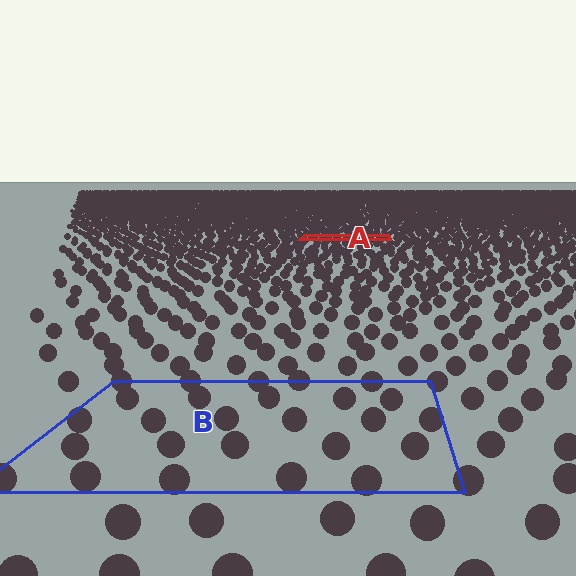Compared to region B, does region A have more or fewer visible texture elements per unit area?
Region A has more texture elements per unit area — they are packed more densely because it is farther away.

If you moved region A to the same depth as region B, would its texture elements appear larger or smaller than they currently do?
They would appear larger. At a closer depth, the same texture elements are projected at a bigger on-screen size.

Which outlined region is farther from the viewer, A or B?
Region A is farther from the viewer — the texture elements inside it appear smaller and more densely packed.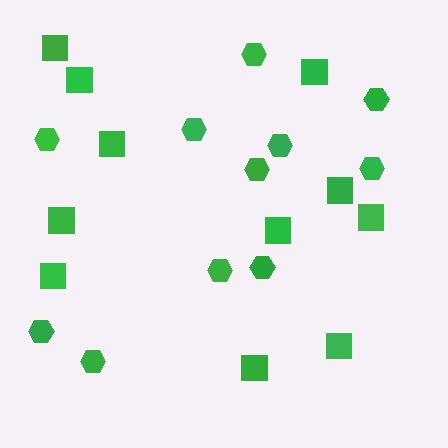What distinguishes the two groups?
There are 2 groups: one group of hexagons (11) and one group of squares (11).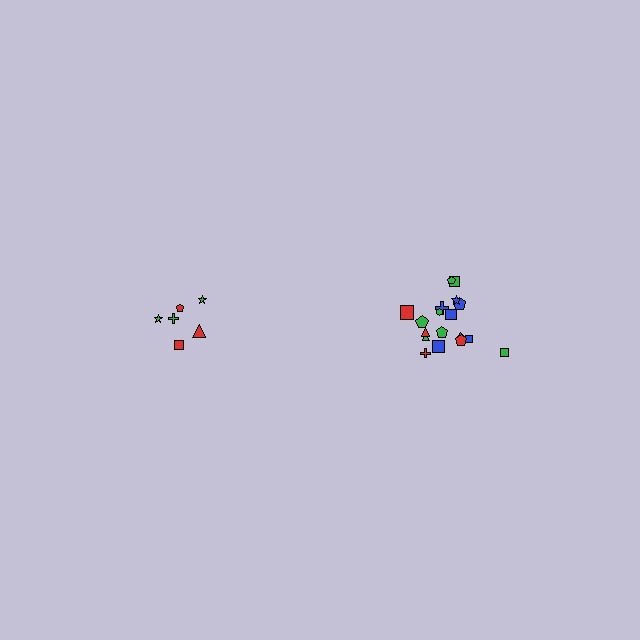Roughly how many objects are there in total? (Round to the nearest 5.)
Roughly 25 objects in total.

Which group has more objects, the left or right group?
The right group.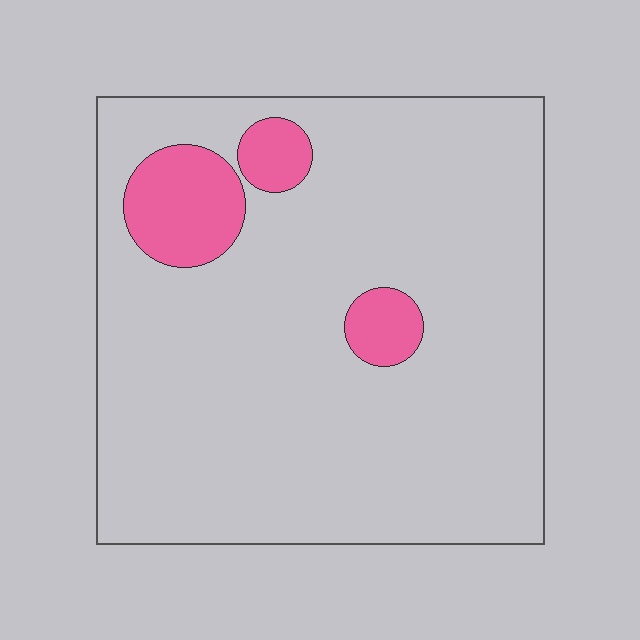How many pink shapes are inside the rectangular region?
3.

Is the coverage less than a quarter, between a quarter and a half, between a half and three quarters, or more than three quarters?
Less than a quarter.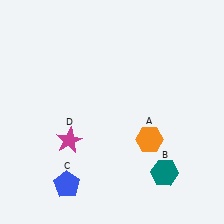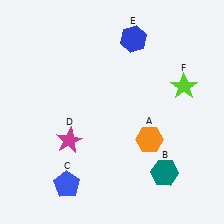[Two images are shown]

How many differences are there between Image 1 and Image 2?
There are 2 differences between the two images.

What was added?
A blue hexagon (E), a lime star (F) were added in Image 2.